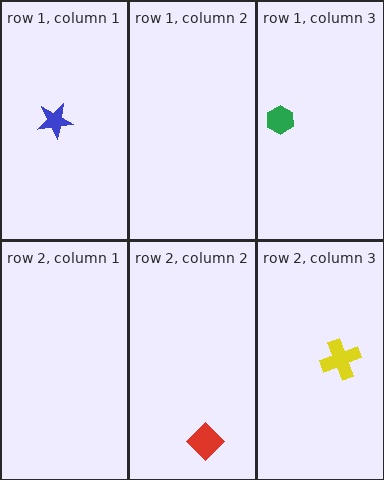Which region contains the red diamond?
The row 2, column 2 region.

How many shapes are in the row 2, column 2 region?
1.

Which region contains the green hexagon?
The row 1, column 3 region.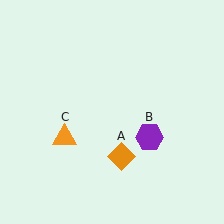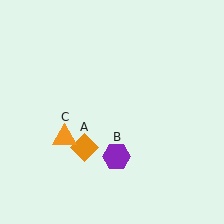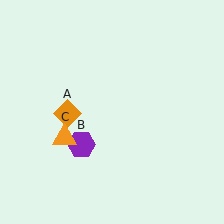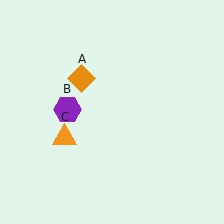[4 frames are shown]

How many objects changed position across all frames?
2 objects changed position: orange diamond (object A), purple hexagon (object B).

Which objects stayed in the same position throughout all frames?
Orange triangle (object C) remained stationary.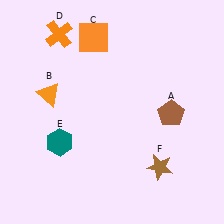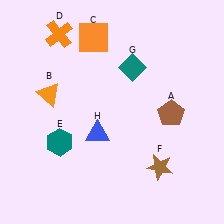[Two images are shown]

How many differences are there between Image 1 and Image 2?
There are 2 differences between the two images.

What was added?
A teal diamond (G), a blue triangle (H) were added in Image 2.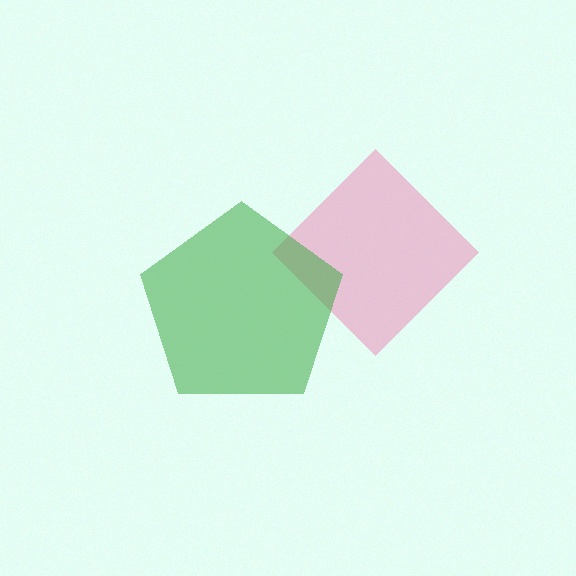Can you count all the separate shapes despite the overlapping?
Yes, there are 2 separate shapes.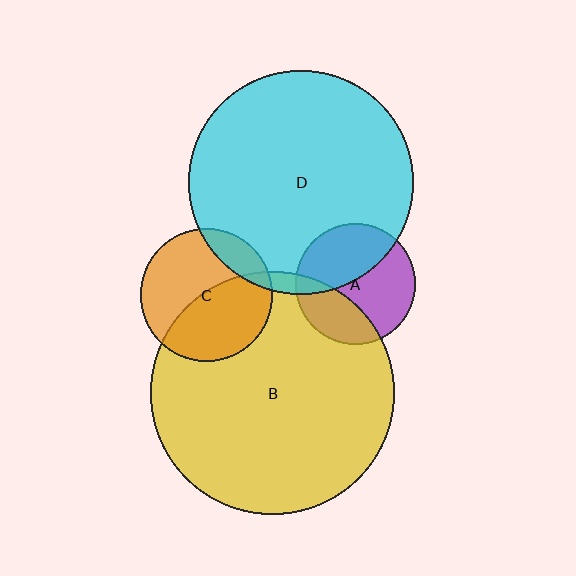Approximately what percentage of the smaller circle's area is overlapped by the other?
Approximately 40%.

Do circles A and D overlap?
Yes.